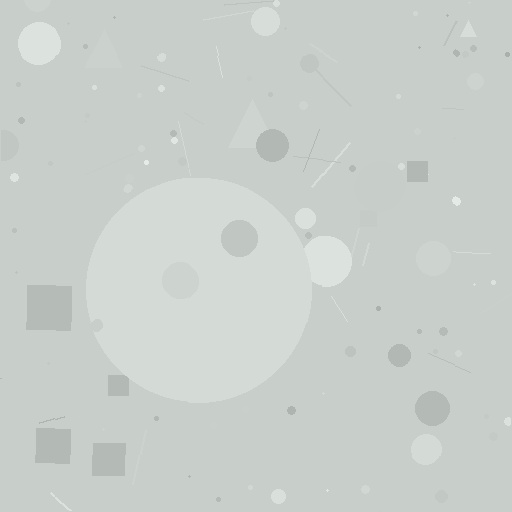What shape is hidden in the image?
A circle is hidden in the image.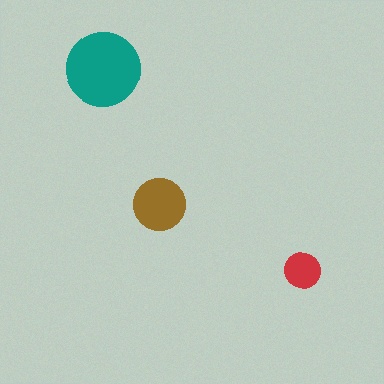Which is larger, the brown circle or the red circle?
The brown one.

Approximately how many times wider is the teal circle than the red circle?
About 2 times wider.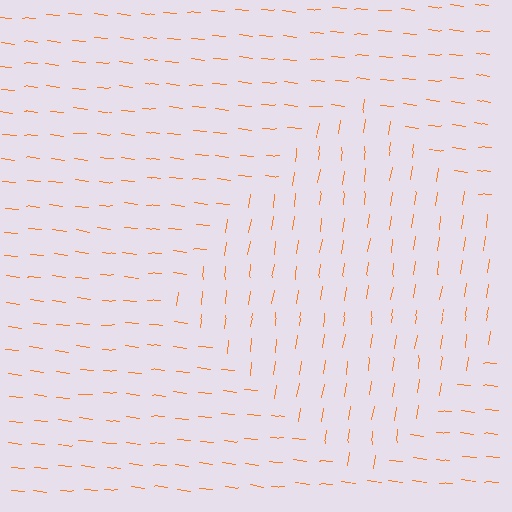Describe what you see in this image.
The image is filled with small orange line segments. A diamond region in the image has lines oriented differently from the surrounding lines, creating a visible texture boundary.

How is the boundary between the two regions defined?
The boundary is defined purely by a change in line orientation (approximately 88 degrees difference). All lines are the same color and thickness.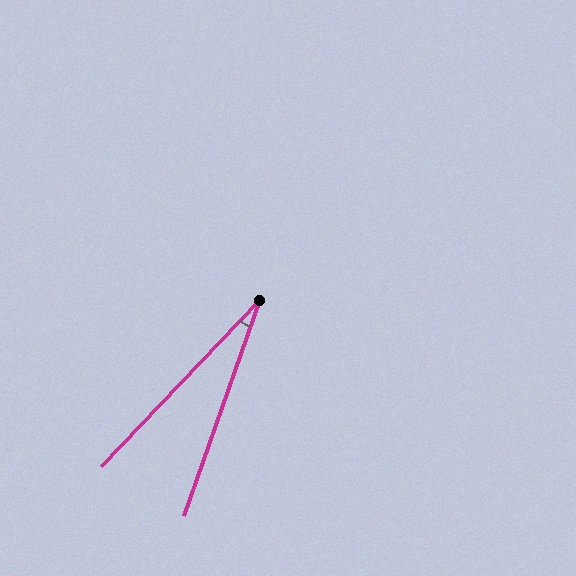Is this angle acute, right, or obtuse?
It is acute.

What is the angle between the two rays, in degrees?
Approximately 24 degrees.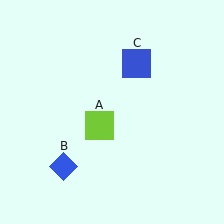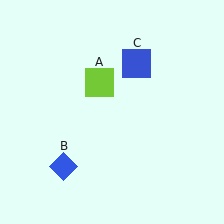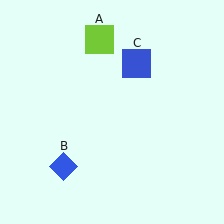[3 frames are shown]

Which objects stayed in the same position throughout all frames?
Blue diamond (object B) and blue square (object C) remained stationary.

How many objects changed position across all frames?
1 object changed position: lime square (object A).